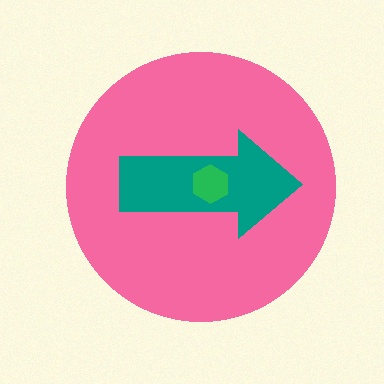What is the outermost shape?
The pink circle.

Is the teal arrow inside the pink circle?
Yes.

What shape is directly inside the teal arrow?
The green hexagon.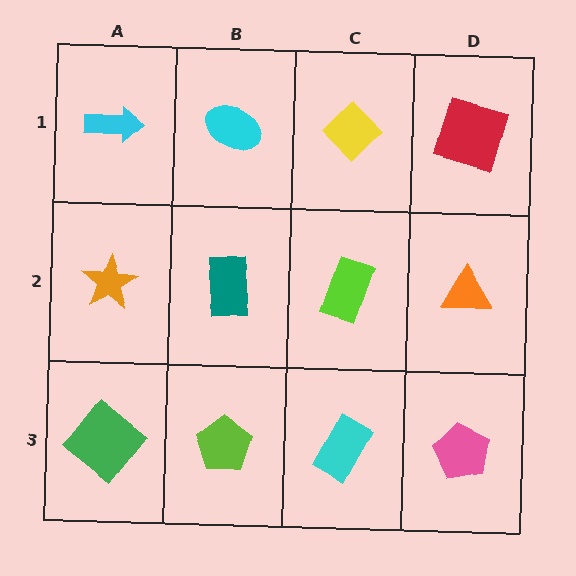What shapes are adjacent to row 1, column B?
A teal rectangle (row 2, column B), a cyan arrow (row 1, column A), a yellow diamond (row 1, column C).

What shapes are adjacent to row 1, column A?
An orange star (row 2, column A), a cyan ellipse (row 1, column B).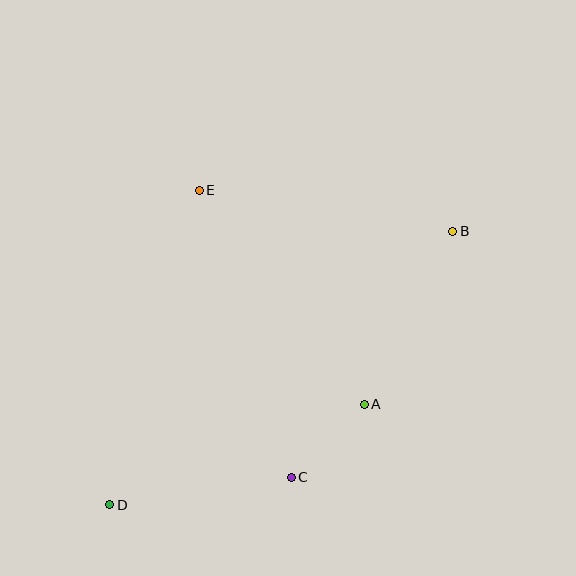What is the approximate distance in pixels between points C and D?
The distance between C and D is approximately 184 pixels.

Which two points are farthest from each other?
Points B and D are farthest from each other.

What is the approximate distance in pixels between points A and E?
The distance between A and E is approximately 270 pixels.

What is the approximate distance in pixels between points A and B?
The distance between A and B is approximately 194 pixels.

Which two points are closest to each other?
Points A and C are closest to each other.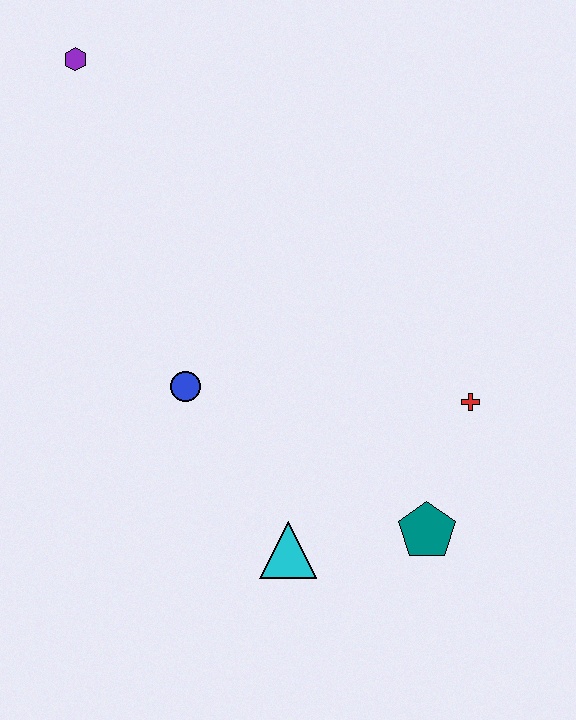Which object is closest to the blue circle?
The cyan triangle is closest to the blue circle.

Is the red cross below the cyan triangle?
No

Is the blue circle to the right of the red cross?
No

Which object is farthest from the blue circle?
The purple hexagon is farthest from the blue circle.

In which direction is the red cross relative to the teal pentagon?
The red cross is above the teal pentagon.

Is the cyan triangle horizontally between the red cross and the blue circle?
Yes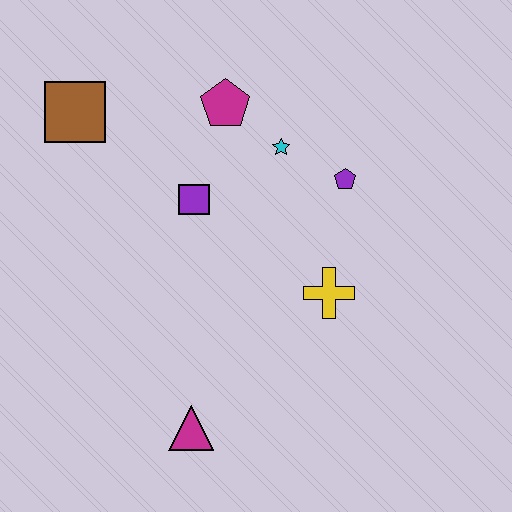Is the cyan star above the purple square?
Yes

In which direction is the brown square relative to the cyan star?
The brown square is to the left of the cyan star.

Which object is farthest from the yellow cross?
The brown square is farthest from the yellow cross.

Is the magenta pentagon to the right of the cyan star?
No